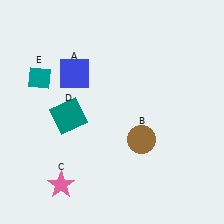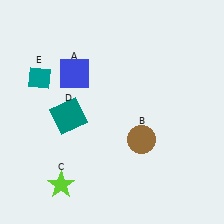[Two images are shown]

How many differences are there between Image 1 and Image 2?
There is 1 difference between the two images.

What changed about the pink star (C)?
In Image 1, C is pink. In Image 2, it changed to lime.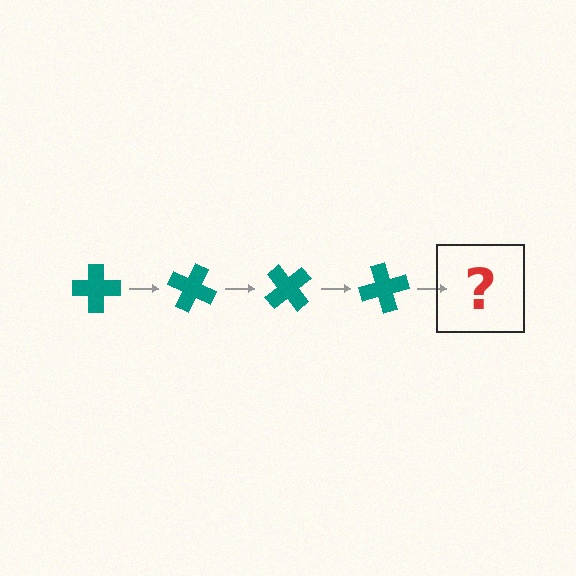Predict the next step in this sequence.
The next step is a teal cross rotated 100 degrees.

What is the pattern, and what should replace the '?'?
The pattern is that the cross rotates 25 degrees each step. The '?' should be a teal cross rotated 100 degrees.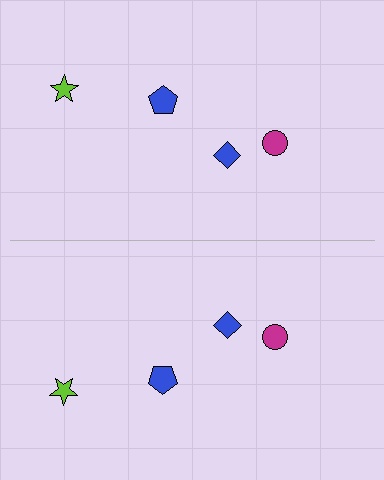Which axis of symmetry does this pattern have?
The pattern has a horizontal axis of symmetry running through the center of the image.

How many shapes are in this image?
There are 8 shapes in this image.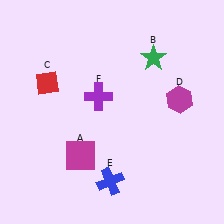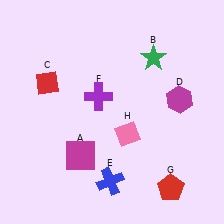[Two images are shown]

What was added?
A red pentagon (G), a pink diamond (H) were added in Image 2.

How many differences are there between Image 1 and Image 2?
There are 2 differences between the two images.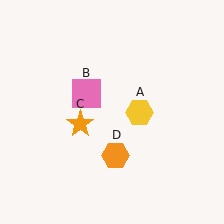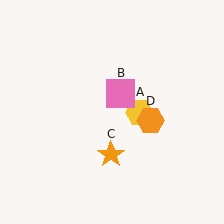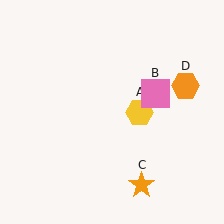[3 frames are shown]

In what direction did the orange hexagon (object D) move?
The orange hexagon (object D) moved up and to the right.